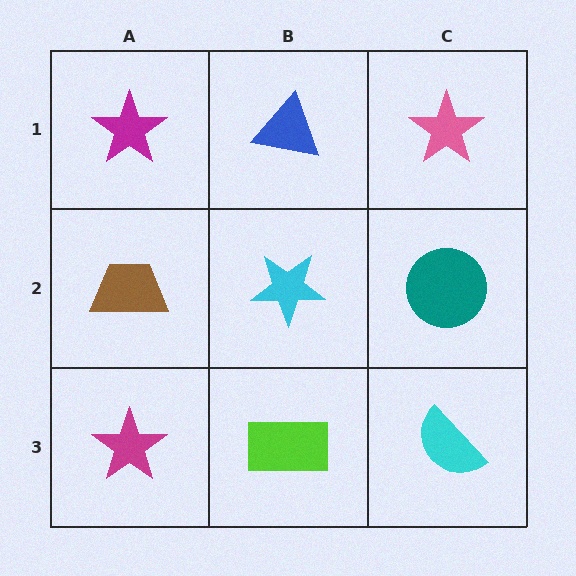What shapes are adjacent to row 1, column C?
A teal circle (row 2, column C), a blue triangle (row 1, column B).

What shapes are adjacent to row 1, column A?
A brown trapezoid (row 2, column A), a blue triangle (row 1, column B).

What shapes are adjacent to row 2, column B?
A blue triangle (row 1, column B), a lime rectangle (row 3, column B), a brown trapezoid (row 2, column A), a teal circle (row 2, column C).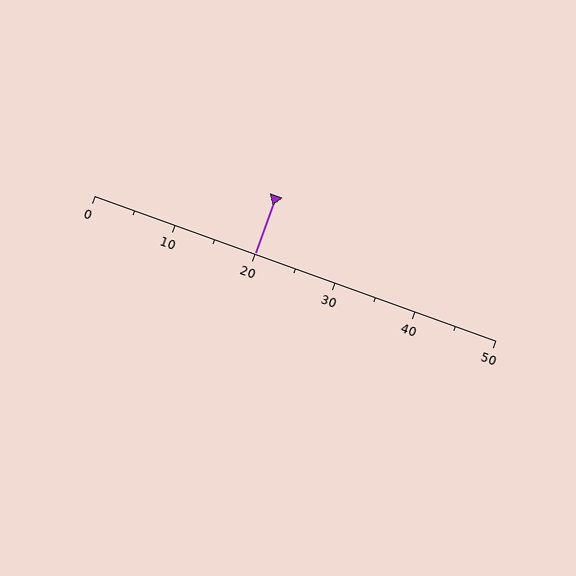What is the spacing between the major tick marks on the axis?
The major ticks are spaced 10 apart.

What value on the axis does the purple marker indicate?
The marker indicates approximately 20.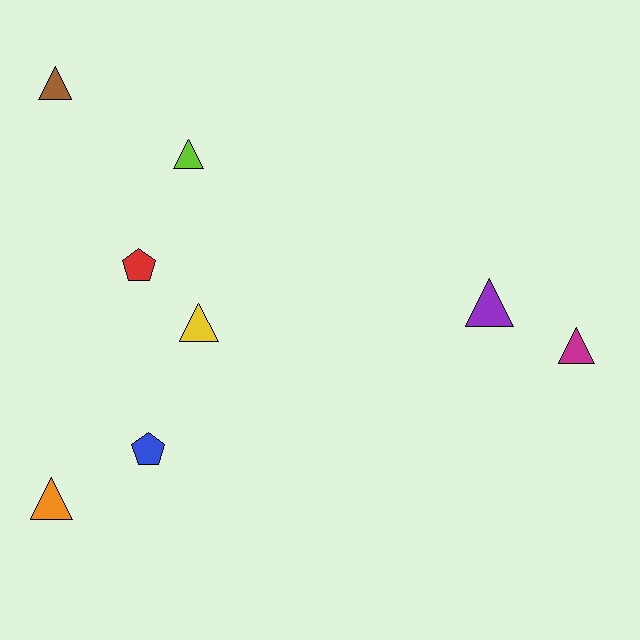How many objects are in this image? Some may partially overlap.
There are 8 objects.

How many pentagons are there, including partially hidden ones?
There are 2 pentagons.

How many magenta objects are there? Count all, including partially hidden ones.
There is 1 magenta object.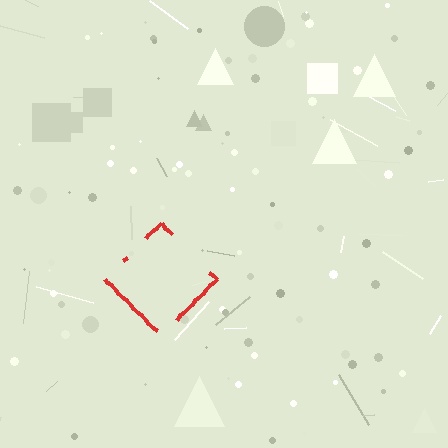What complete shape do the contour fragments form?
The contour fragments form a diamond.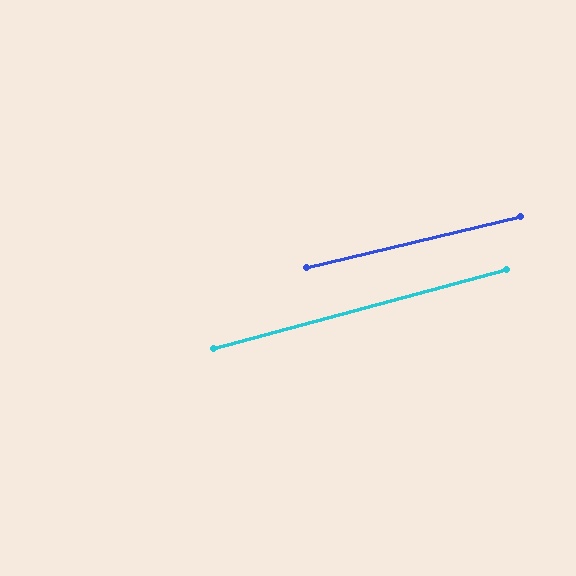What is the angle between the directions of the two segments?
Approximately 2 degrees.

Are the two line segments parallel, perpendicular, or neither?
Parallel — their directions differ by only 1.6°.